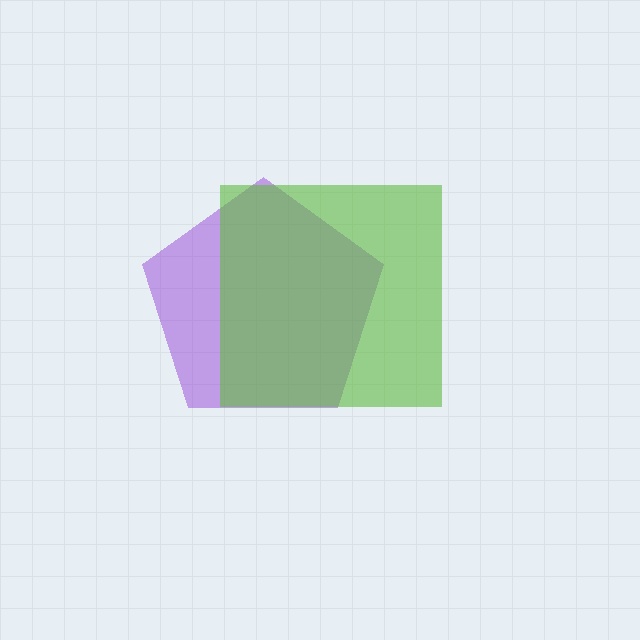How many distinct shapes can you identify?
There are 2 distinct shapes: a purple pentagon, a lime square.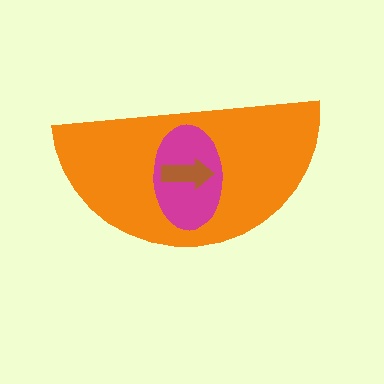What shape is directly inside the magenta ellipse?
The brown arrow.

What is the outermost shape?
The orange semicircle.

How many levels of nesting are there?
3.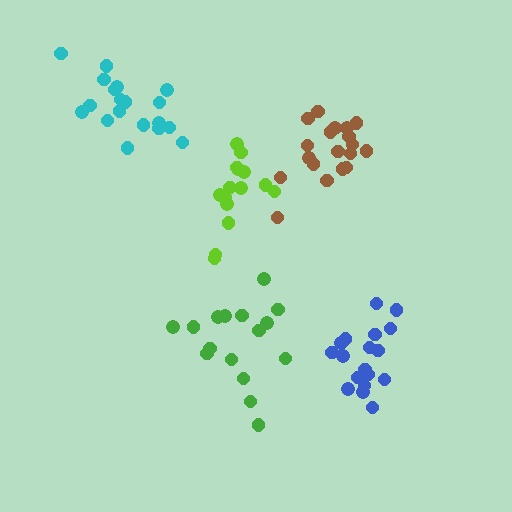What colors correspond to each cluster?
The clusters are colored: brown, lime, green, cyan, blue.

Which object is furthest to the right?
The blue cluster is rightmost.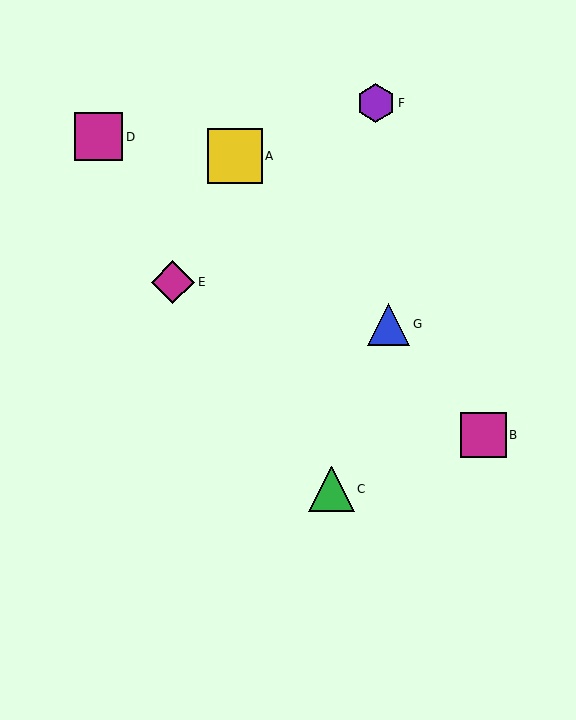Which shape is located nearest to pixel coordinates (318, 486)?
The green triangle (labeled C) at (331, 489) is nearest to that location.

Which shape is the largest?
The yellow square (labeled A) is the largest.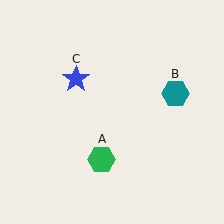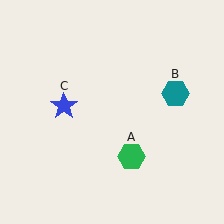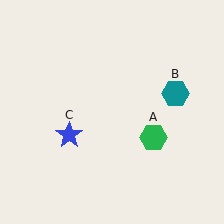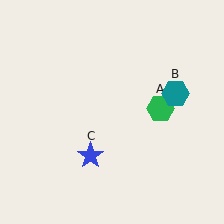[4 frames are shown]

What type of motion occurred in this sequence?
The green hexagon (object A), blue star (object C) rotated counterclockwise around the center of the scene.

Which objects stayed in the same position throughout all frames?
Teal hexagon (object B) remained stationary.